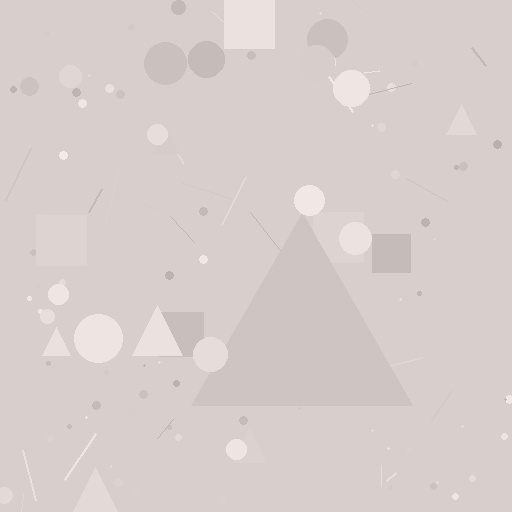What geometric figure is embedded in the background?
A triangle is embedded in the background.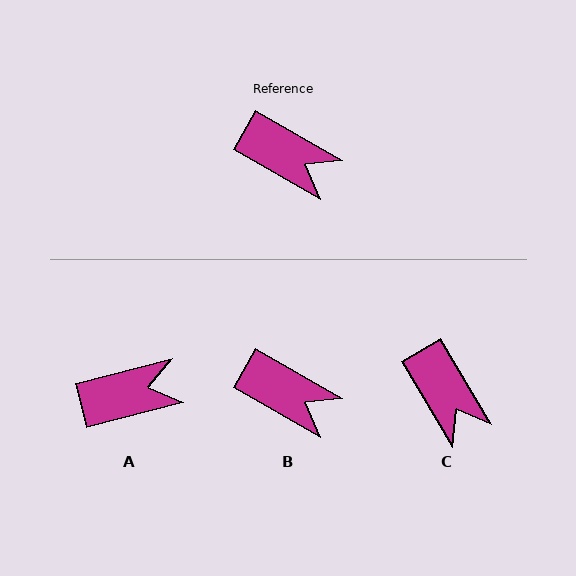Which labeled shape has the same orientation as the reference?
B.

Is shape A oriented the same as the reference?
No, it is off by about 45 degrees.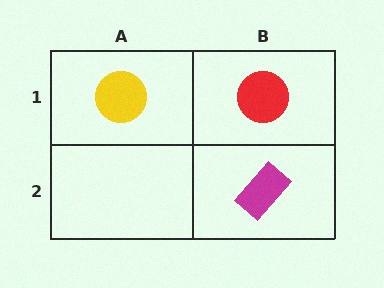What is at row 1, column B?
A red circle.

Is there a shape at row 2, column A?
No, that cell is empty.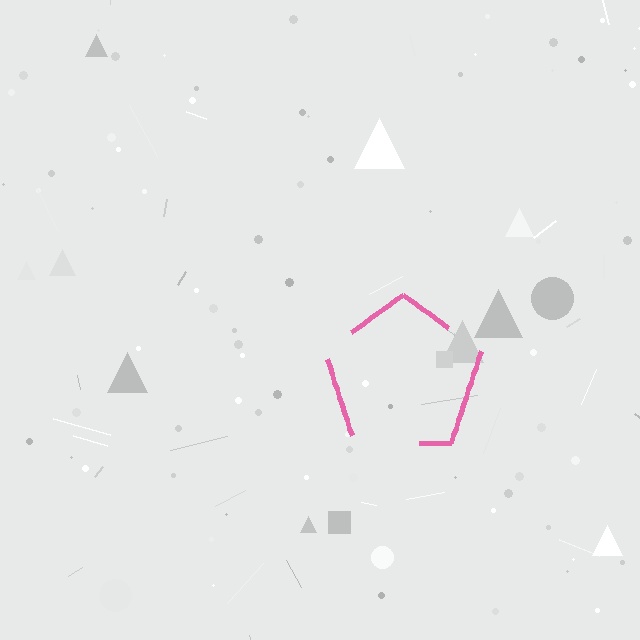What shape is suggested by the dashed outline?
The dashed outline suggests a pentagon.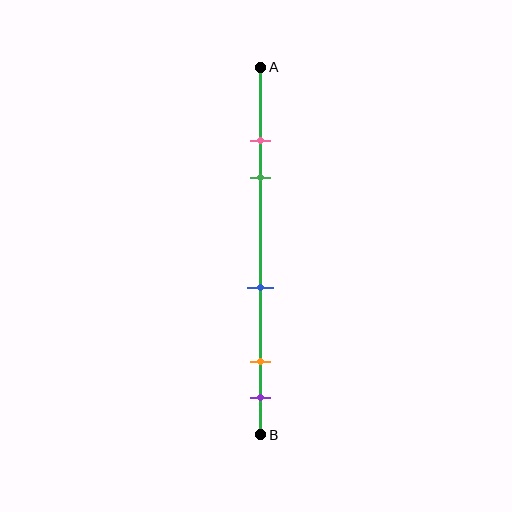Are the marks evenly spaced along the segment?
No, the marks are not evenly spaced.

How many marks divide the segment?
There are 5 marks dividing the segment.